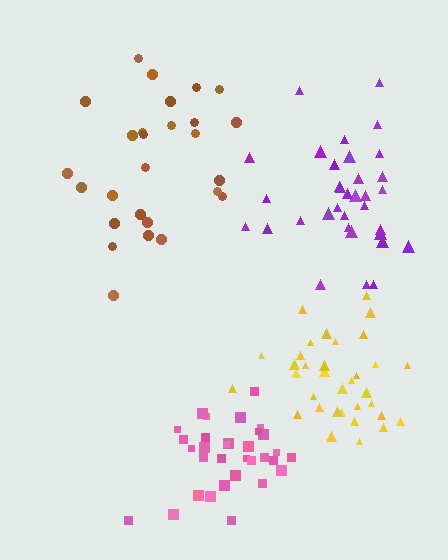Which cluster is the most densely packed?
Yellow.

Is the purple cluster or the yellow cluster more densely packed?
Yellow.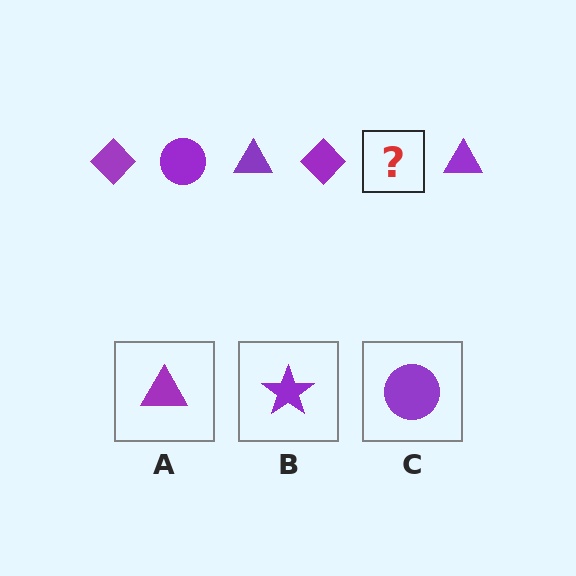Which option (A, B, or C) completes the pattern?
C.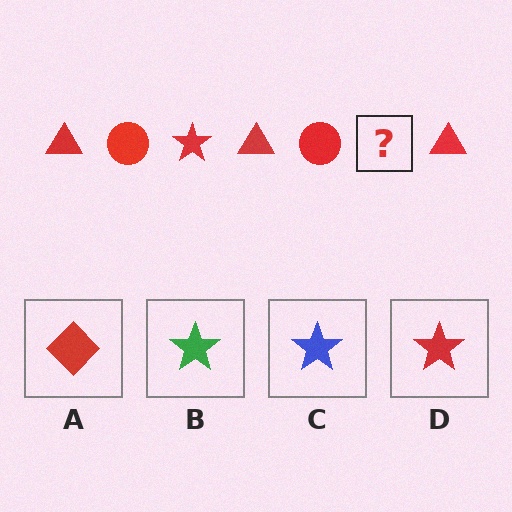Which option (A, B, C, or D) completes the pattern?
D.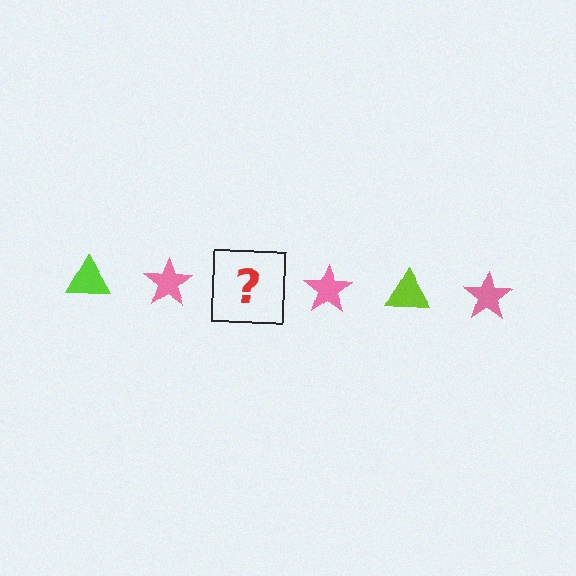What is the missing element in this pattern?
The missing element is a lime triangle.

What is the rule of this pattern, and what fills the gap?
The rule is that the pattern alternates between lime triangle and pink star. The gap should be filled with a lime triangle.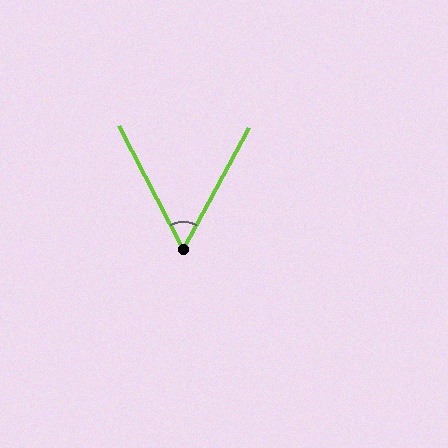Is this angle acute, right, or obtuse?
It is acute.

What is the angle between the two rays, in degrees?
Approximately 56 degrees.